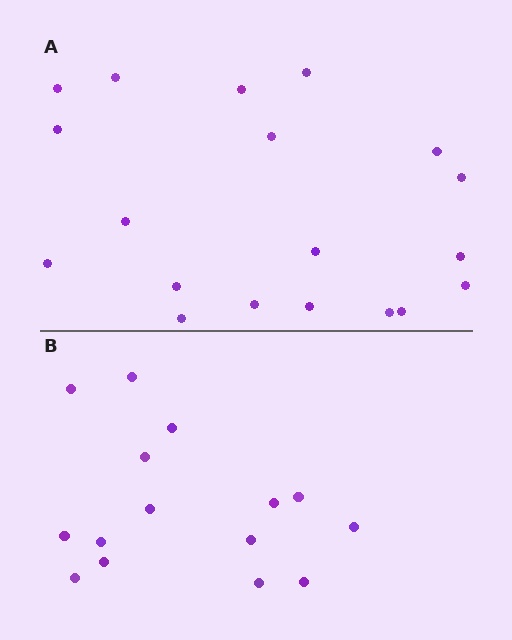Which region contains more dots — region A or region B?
Region A (the top region) has more dots.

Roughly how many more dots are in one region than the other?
Region A has about 4 more dots than region B.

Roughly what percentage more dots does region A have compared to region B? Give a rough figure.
About 25% more.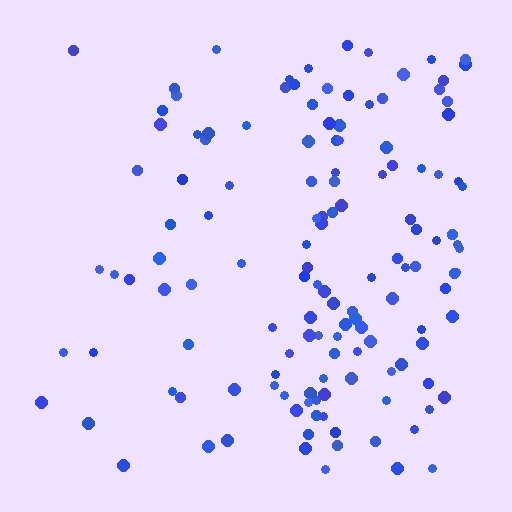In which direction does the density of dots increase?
From left to right, with the right side densest.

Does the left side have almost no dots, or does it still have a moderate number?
Still a moderate number, just noticeably fewer than the right.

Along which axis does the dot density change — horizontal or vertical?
Horizontal.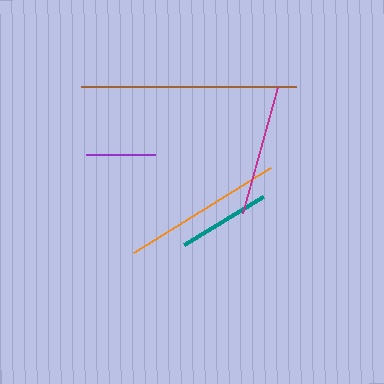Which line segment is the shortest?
The purple line is the shortest at approximately 69 pixels.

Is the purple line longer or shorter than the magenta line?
The magenta line is longer than the purple line.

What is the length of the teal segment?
The teal segment is approximately 92 pixels long.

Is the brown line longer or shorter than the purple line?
The brown line is longer than the purple line.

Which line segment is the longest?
The brown line is the longest at approximately 215 pixels.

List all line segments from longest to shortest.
From longest to shortest: brown, orange, magenta, teal, purple.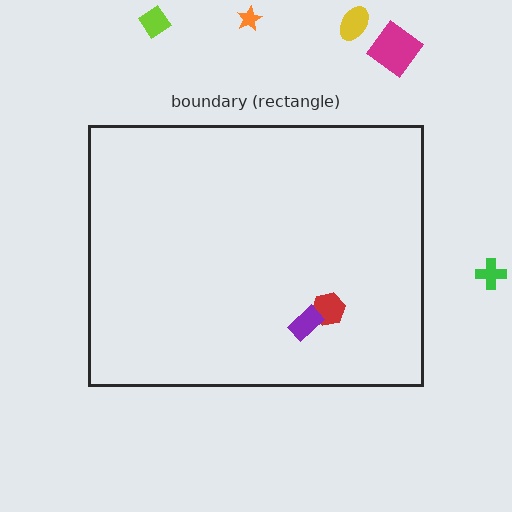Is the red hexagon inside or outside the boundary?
Inside.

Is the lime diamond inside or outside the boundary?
Outside.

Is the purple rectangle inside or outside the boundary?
Inside.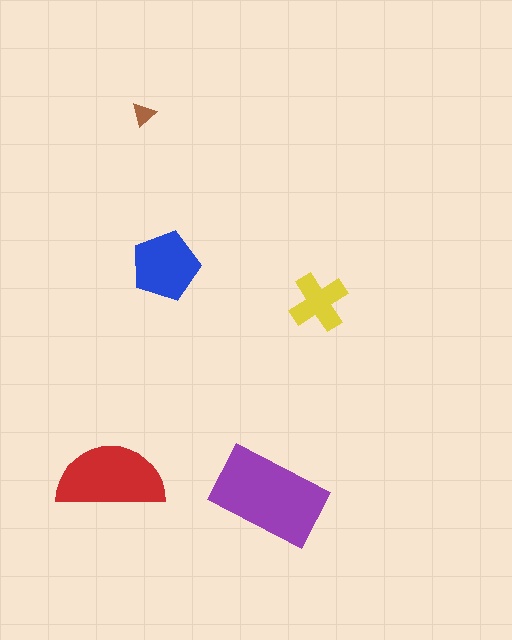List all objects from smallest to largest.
The brown triangle, the yellow cross, the blue pentagon, the red semicircle, the purple rectangle.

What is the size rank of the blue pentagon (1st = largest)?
3rd.